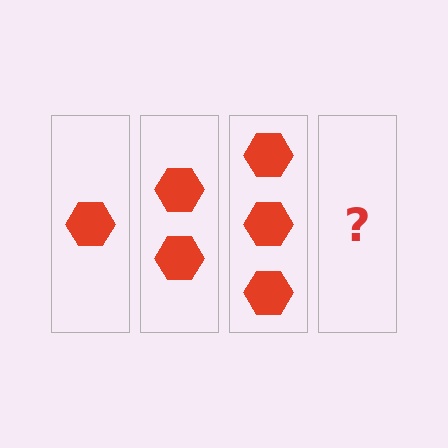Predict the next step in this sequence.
The next step is 4 hexagons.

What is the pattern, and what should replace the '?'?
The pattern is that each step adds one more hexagon. The '?' should be 4 hexagons.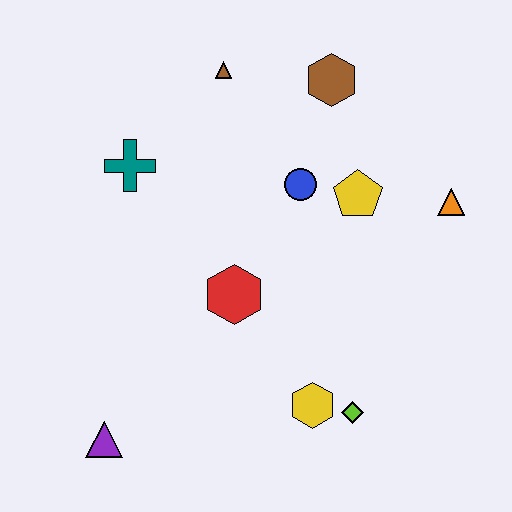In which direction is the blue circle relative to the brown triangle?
The blue circle is below the brown triangle.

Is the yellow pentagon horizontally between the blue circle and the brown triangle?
No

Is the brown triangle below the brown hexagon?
No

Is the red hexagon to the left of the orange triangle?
Yes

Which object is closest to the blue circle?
The yellow pentagon is closest to the blue circle.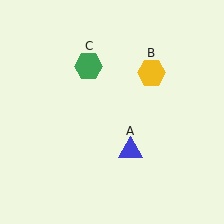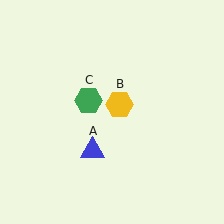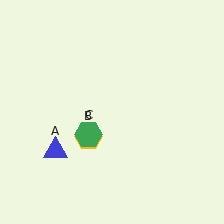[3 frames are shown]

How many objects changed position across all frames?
3 objects changed position: blue triangle (object A), yellow hexagon (object B), green hexagon (object C).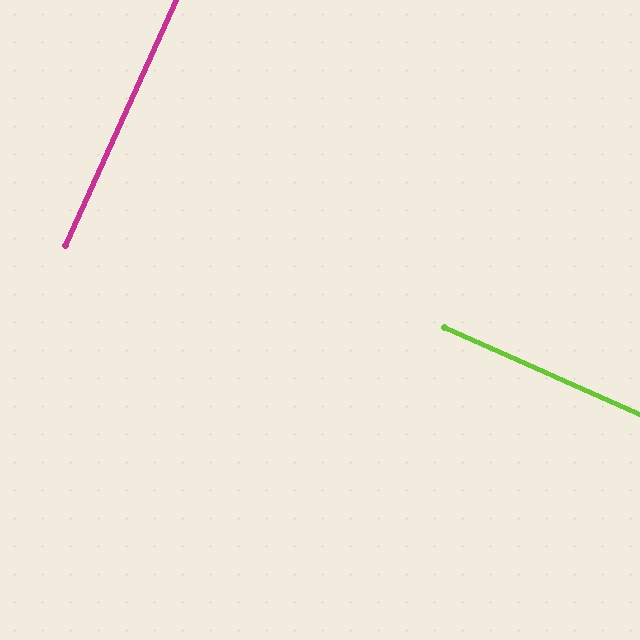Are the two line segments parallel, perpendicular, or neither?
Perpendicular — they meet at approximately 90°.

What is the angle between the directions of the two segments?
Approximately 90 degrees.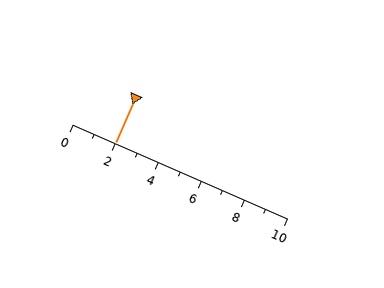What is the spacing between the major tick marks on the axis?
The major ticks are spaced 2 apart.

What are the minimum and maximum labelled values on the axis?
The axis runs from 0 to 10.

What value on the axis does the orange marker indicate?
The marker indicates approximately 2.